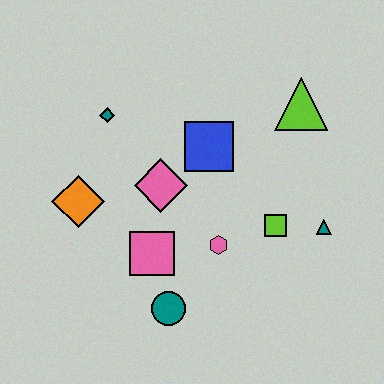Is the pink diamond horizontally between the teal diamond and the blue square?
Yes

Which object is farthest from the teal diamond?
The teal triangle is farthest from the teal diamond.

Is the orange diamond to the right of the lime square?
No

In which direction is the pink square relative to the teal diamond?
The pink square is below the teal diamond.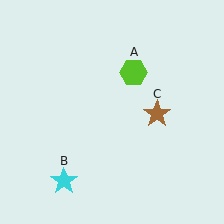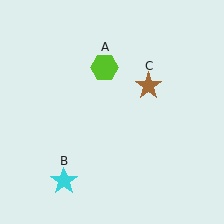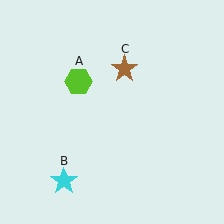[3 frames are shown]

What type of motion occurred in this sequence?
The lime hexagon (object A), brown star (object C) rotated counterclockwise around the center of the scene.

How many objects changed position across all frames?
2 objects changed position: lime hexagon (object A), brown star (object C).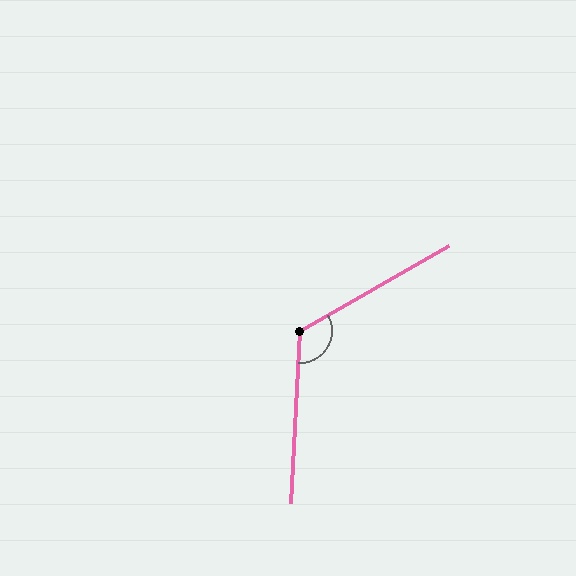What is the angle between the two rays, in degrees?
Approximately 123 degrees.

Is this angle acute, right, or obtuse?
It is obtuse.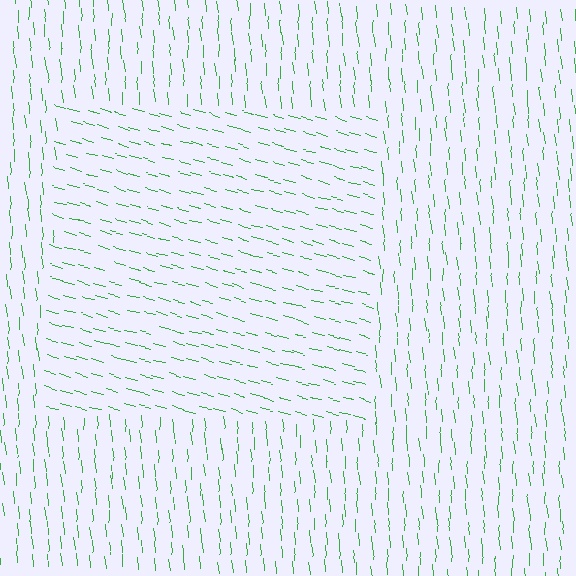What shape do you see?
I see a rectangle.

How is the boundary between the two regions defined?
The boundary is defined purely by a change in line orientation (approximately 70 degrees difference). All lines are the same color and thickness.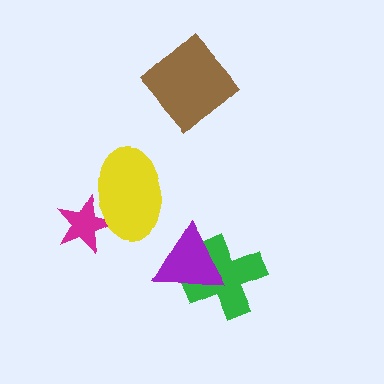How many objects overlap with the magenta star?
1 object overlaps with the magenta star.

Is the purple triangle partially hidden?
No, no other shape covers it.